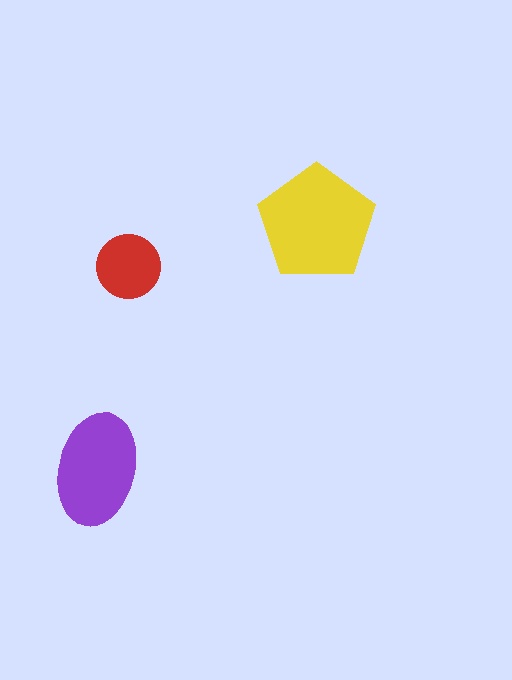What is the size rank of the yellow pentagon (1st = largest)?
1st.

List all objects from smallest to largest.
The red circle, the purple ellipse, the yellow pentagon.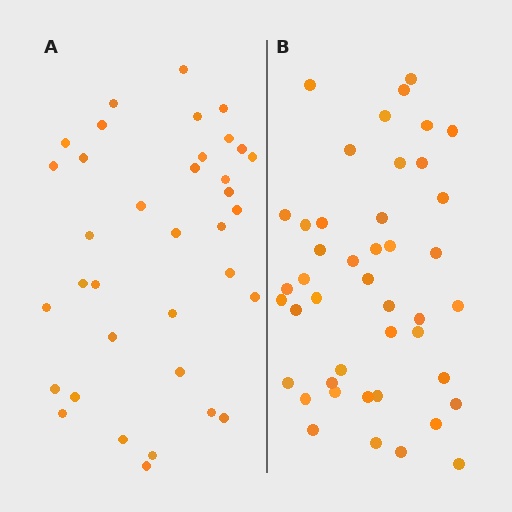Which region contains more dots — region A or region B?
Region B (the right region) has more dots.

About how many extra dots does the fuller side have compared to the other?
Region B has roughly 8 or so more dots than region A.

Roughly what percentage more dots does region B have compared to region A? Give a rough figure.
About 20% more.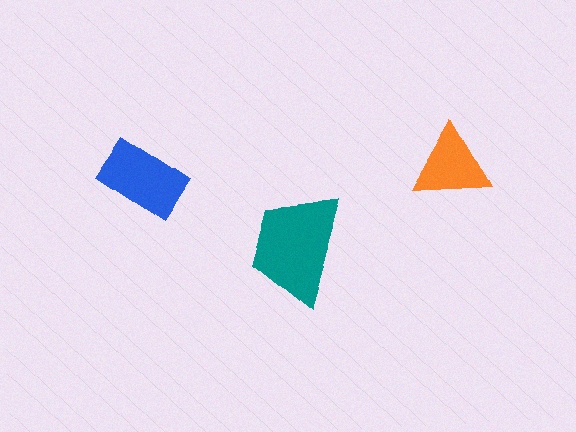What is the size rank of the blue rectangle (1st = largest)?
2nd.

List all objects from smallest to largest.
The orange triangle, the blue rectangle, the teal trapezoid.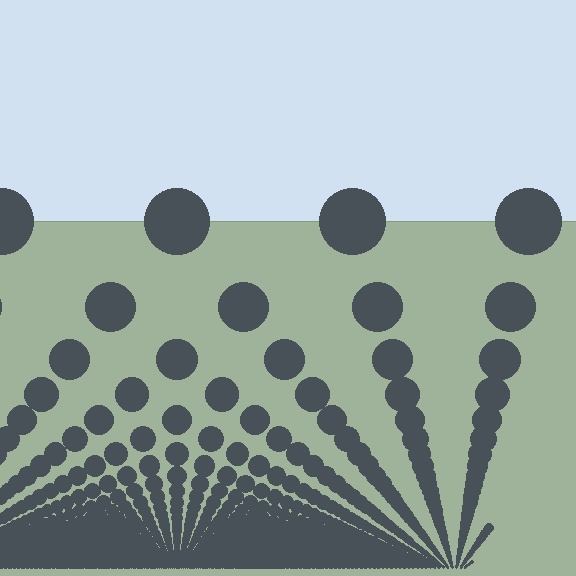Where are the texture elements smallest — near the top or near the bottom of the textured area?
Near the bottom.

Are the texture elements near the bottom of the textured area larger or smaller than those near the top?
Smaller. The gradient is inverted — elements near the bottom are smaller and denser.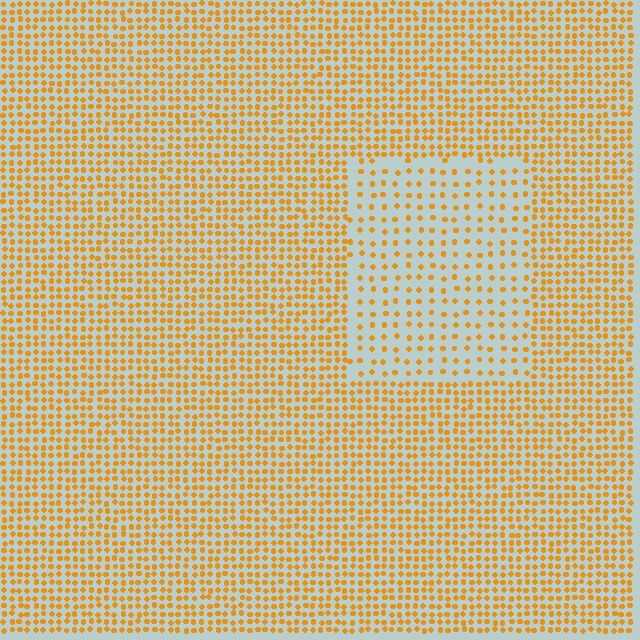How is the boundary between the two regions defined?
The boundary is defined by a change in element density (approximately 2.2x ratio). All elements are the same color, size, and shape.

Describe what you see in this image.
The image contains small orange elements arranged at two different densities. A rectangle-shaped region is visible where the elements are less densely packed than the surrounding area.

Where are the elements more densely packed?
The elements are more densely packed outside the rectangle boundary.